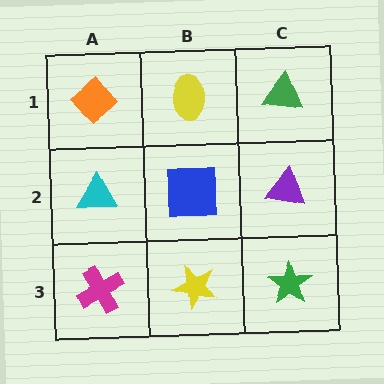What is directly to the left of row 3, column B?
A magenta cross.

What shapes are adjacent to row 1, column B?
A blue square (row 2, column B), an orange diamond (row 1, column A), a green triangle (row 1, column C).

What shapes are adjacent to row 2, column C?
A green triangle (row 1, column C), a green star (row 3, column C), a blue square (row 2, column B).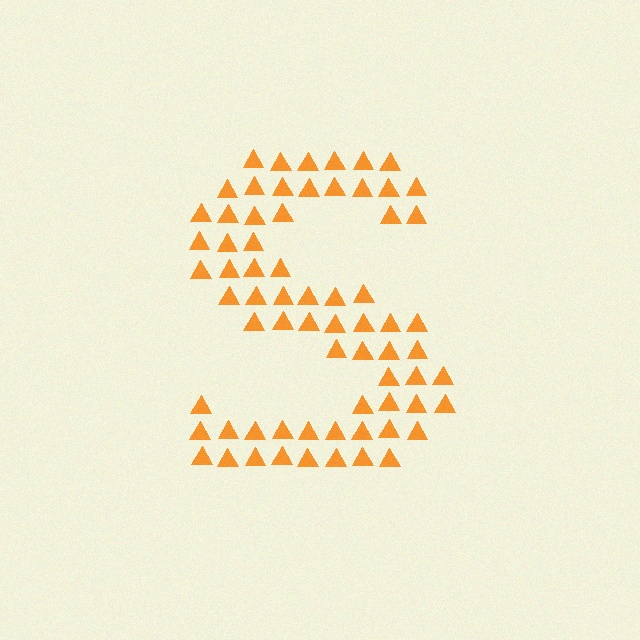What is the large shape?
The large shape is the letter S.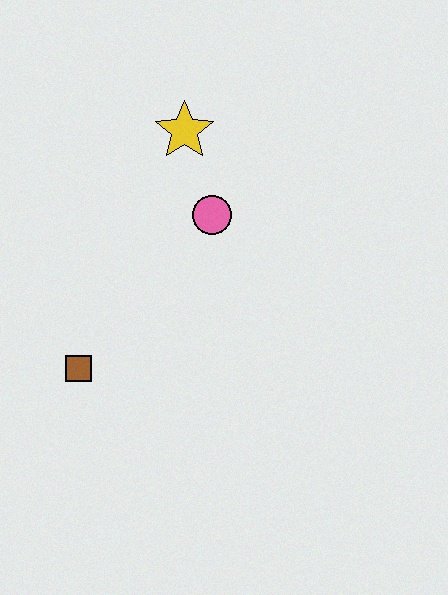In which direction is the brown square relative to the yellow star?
The brown square is below the yellow star.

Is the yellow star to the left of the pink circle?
Yes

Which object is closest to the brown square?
The pink circle is closest to the brown square.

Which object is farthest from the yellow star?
The brown square is farthest from the yellow star.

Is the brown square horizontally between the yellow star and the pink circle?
No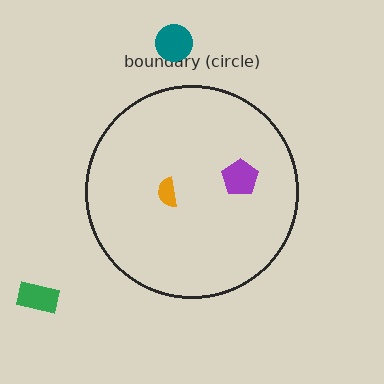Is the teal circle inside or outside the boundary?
Outside.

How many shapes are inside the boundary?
2 inside, 2 outside.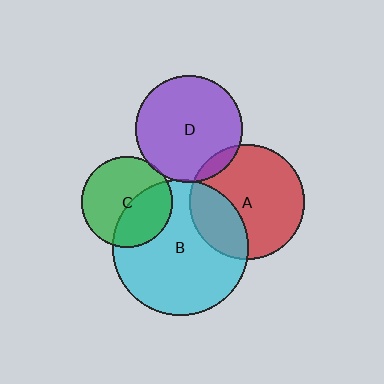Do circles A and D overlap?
Yes.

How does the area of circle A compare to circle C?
Approximately 1.6 times.